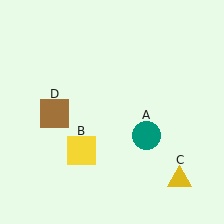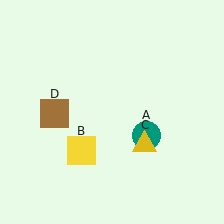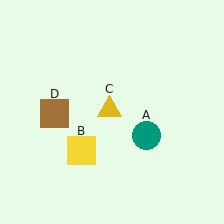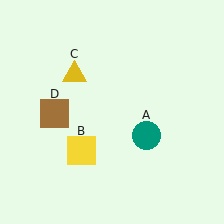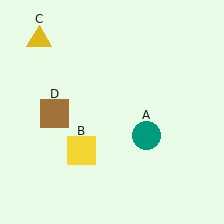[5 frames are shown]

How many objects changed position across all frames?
1 object changed position: yellow triangle (object C).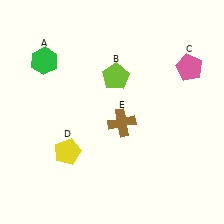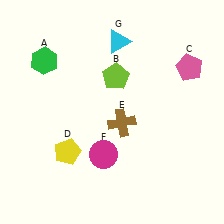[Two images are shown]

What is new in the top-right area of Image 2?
A cyan triangle (G) was added in the top-right area of Image 2.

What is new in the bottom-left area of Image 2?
A magenta circle (F) was added in the bottom-left area of Image 2.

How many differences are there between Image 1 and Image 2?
There are 2 differences between the two images.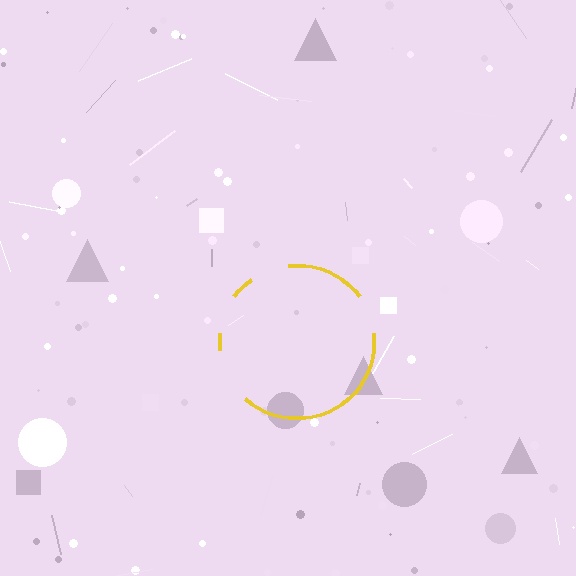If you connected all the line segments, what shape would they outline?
They would outline a circle.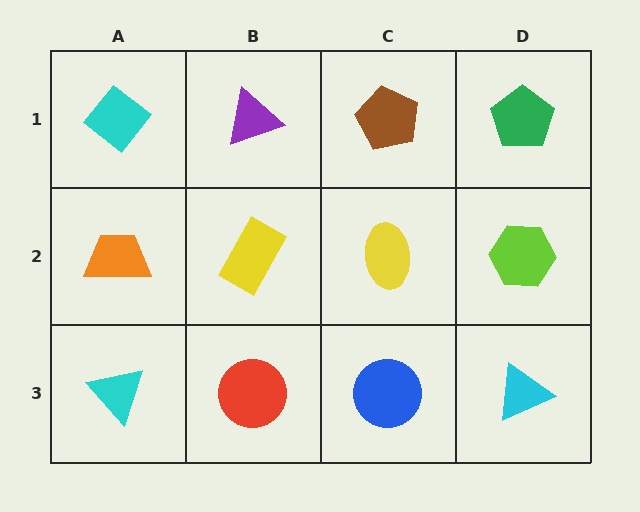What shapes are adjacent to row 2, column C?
A brown pentagon (row 1, column C), a blue circle (row 3, column C), a yellow rectangle (row 2, column B), a lime hexagon (row 2, column D).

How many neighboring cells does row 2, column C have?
4.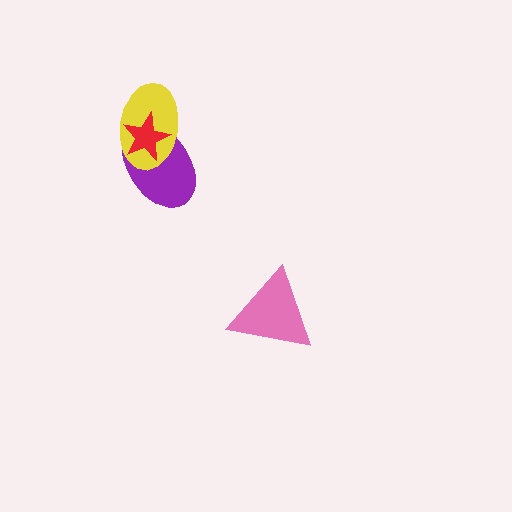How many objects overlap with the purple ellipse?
2 objects overlap with the purple ellipse.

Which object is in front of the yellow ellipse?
The red star is in front of the yellow ellipse.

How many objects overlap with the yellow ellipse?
2 objects overlap with the yellow ellipse.